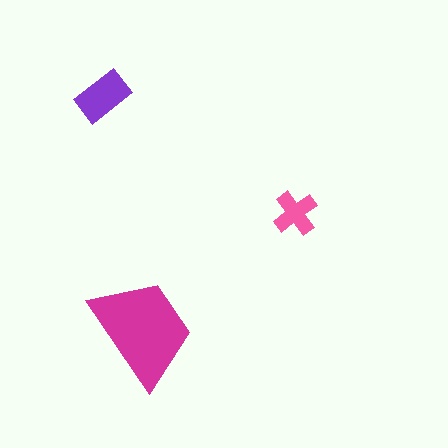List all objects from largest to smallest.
The magenta trapezoid, the purple rectangle, the pink cross.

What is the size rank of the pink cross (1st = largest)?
3rd.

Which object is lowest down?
The magenta trapezoid is bottommost.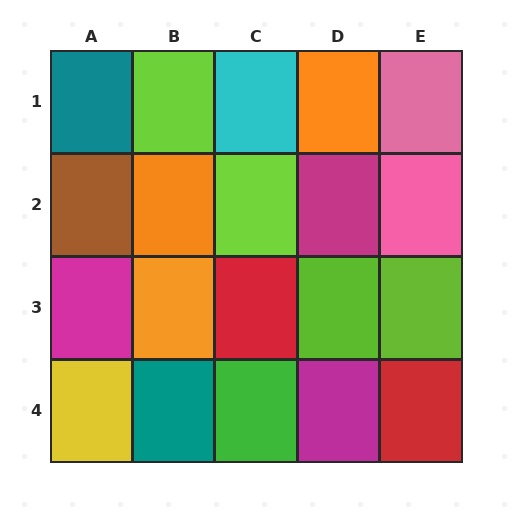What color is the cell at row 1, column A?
Teal.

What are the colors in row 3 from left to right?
Magenta, orange, red, lime, lime.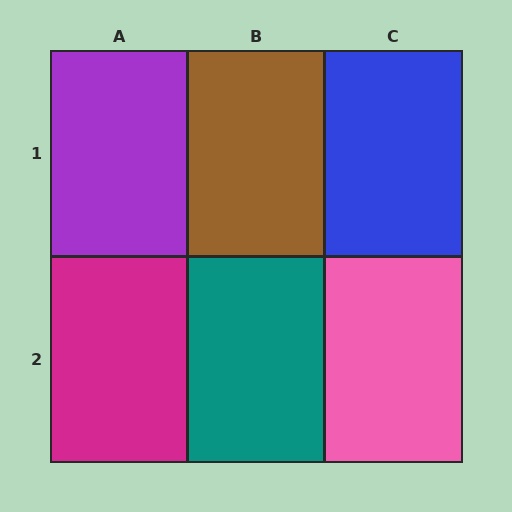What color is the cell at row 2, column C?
Pink.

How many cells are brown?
1 cell is brown.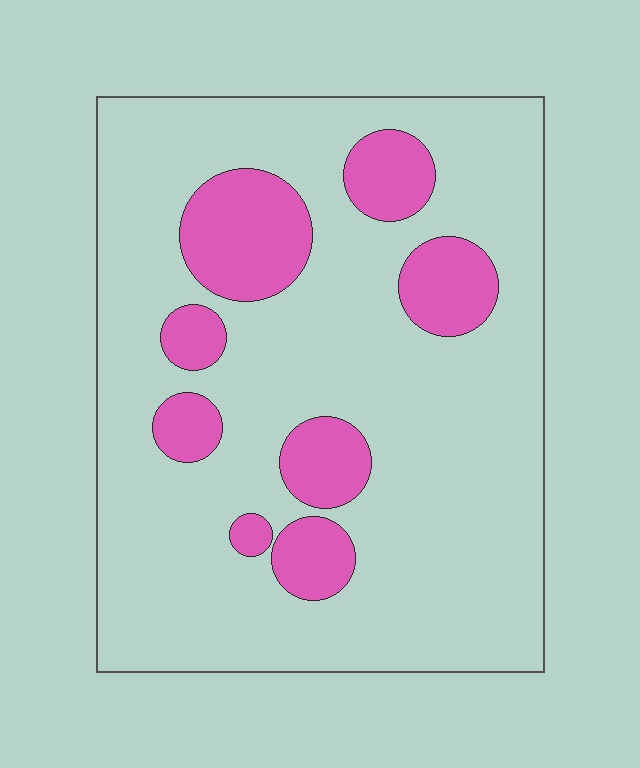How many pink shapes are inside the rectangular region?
8.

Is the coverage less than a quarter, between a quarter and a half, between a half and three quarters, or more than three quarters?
Less than a quarter.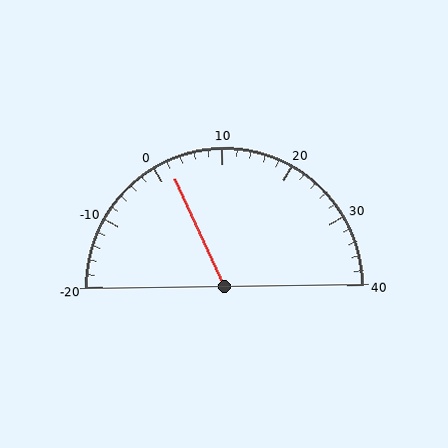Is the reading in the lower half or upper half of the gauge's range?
The reading is in the lower half of the range (-20 to 40).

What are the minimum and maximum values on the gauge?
The gauge ranges from -20 to 40.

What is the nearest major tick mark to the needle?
The nearest major tick mark is 0.